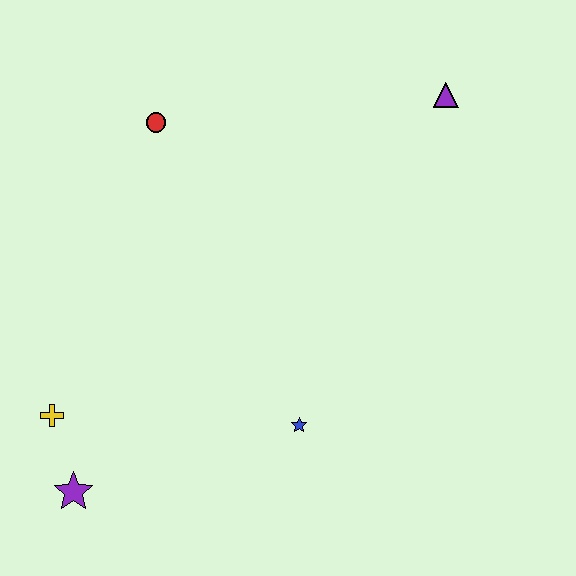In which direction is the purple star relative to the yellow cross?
The purple star is below the yellow cross.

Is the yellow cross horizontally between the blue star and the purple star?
No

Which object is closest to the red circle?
The purple triangle is closest to the red circle.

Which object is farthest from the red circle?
The purple star is farthest from the red circle.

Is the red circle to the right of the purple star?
Yes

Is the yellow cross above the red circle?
No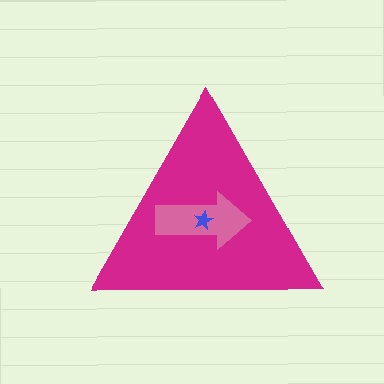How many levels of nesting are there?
3.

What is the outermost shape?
The magenta triangle.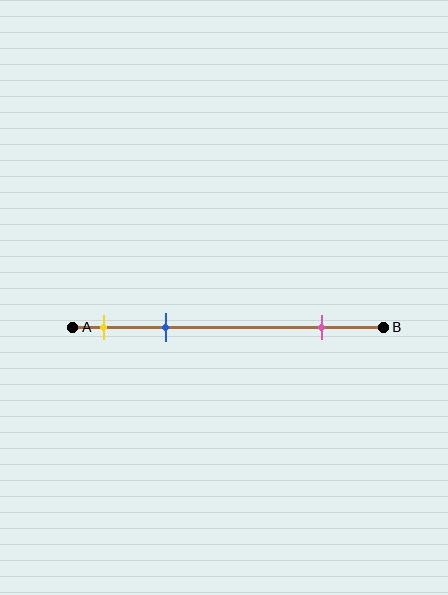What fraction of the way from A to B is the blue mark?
The blue mark is approximately 30% (0.3) of the way from A to B.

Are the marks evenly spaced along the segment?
No, the marks are not evenly spaced.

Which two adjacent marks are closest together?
The yellow and blue marks are the closest adjacent pair.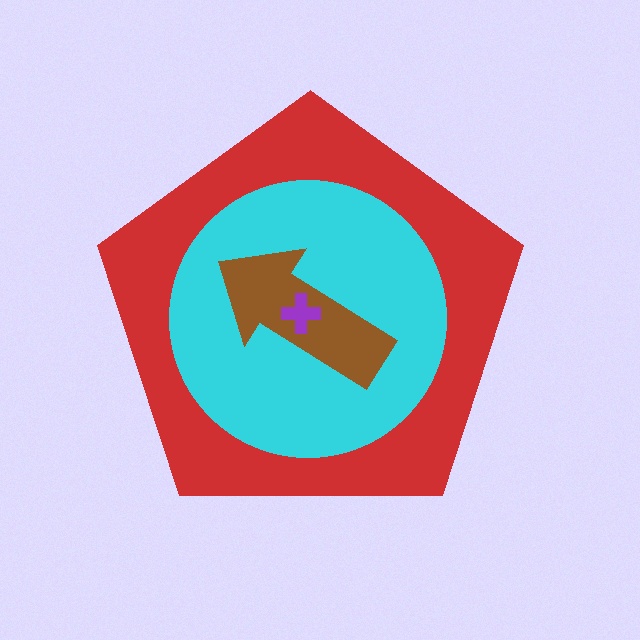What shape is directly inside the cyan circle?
The brown arrow.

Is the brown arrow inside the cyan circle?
Yes.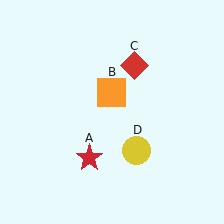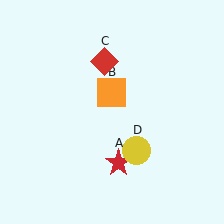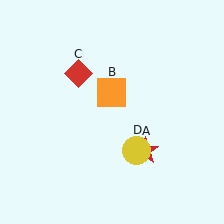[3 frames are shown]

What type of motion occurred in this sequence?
The red star (object A), red diamond (object C) rotated counterclockwise around the center of the scene.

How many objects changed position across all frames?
2 objects changed position: red star (object A), red diamond (object C).